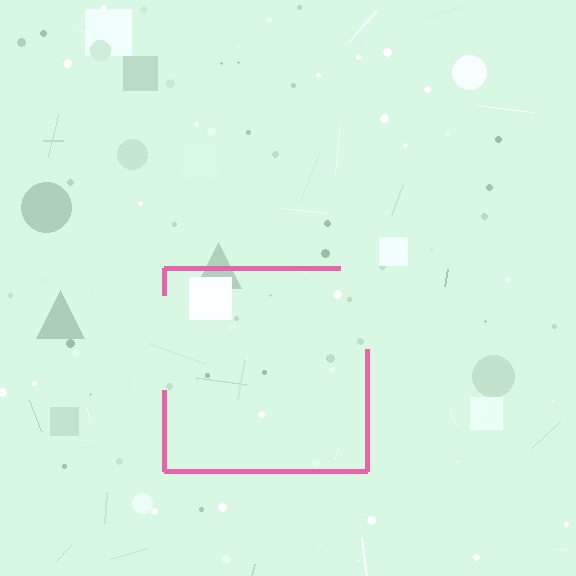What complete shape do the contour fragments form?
The contour fragments form a square.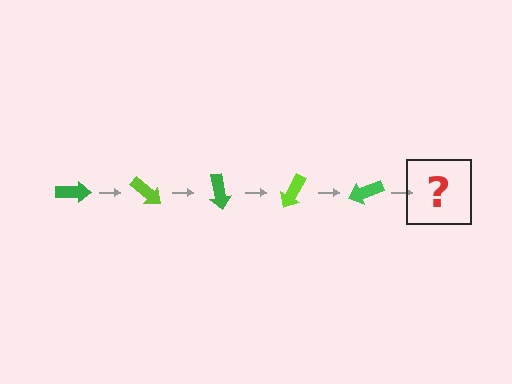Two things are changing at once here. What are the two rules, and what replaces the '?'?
The two rules are that it rotates 40 degrees each step and the color cycles through green and lime. The '?' should be a lime arrow, rotated 200 degrees from the start.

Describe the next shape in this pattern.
It should be a lime arrow, rotated 200 degrees from the start.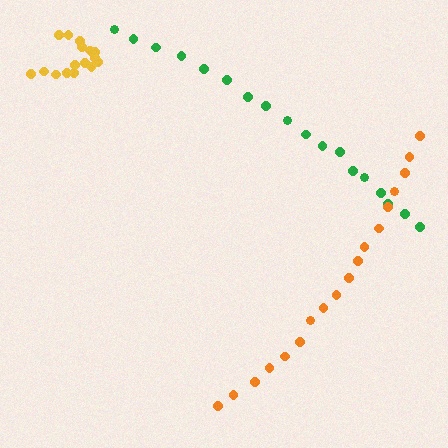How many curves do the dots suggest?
There are 3 distinct paths.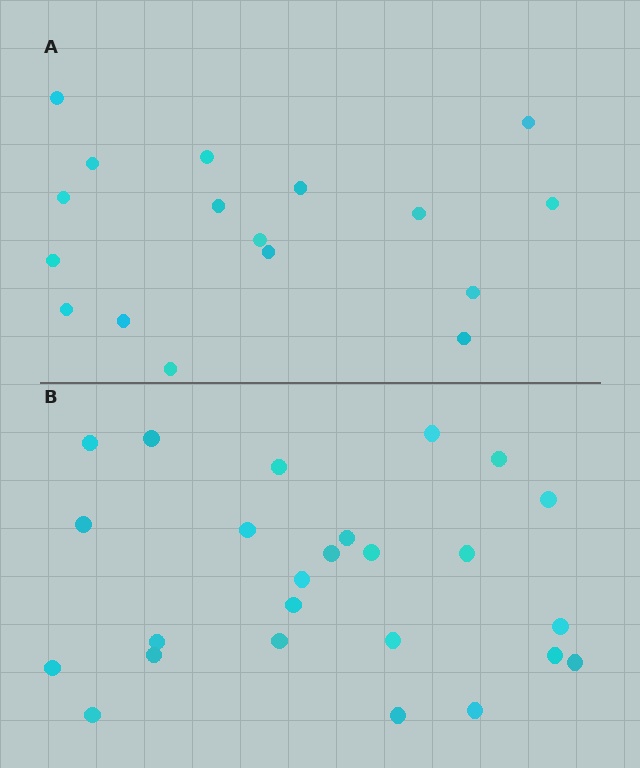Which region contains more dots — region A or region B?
Region B (the bottom region) has more dots.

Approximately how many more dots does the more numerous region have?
Region B has roughly 8 or so more dots than region A.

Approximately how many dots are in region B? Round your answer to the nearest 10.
About 20 dots. (The exact count is 25, which rounds to 20.)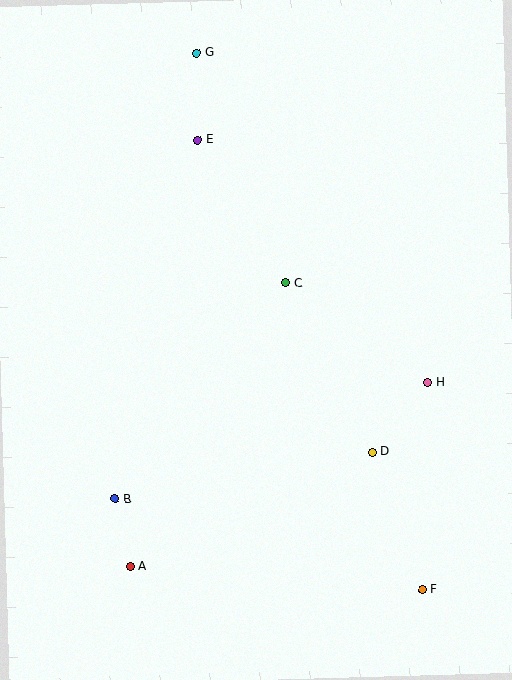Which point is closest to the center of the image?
Point C at (286, 283) is closest to the center.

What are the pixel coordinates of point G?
Point G is at (197, 53).